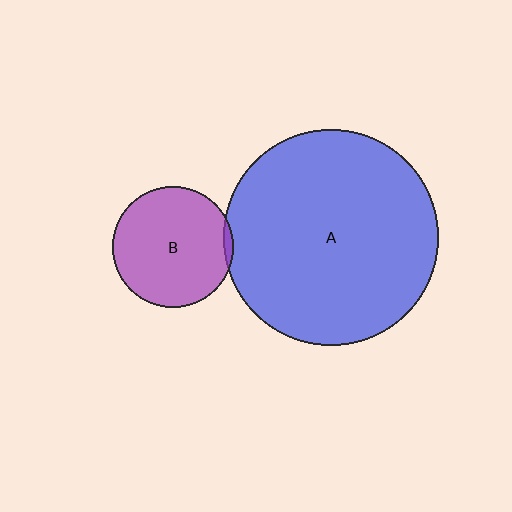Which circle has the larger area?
Circle A (blue).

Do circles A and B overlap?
Yes.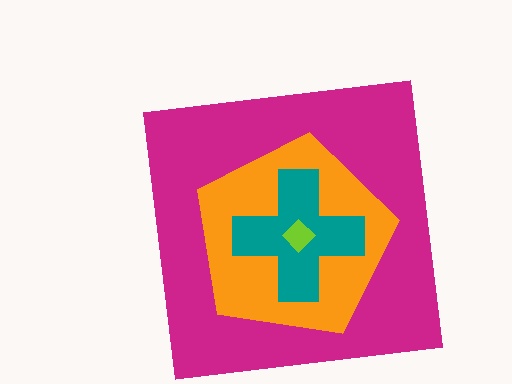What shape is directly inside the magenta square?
The orange pentagon.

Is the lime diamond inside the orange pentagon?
Yes.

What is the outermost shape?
The magenta square.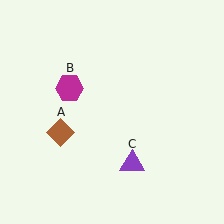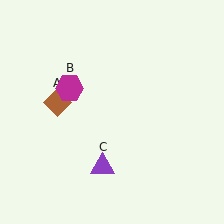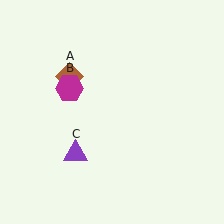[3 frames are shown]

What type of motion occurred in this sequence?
The brown diamond (object A), purple triangle (object C) rotated clockwise around the center of the scene.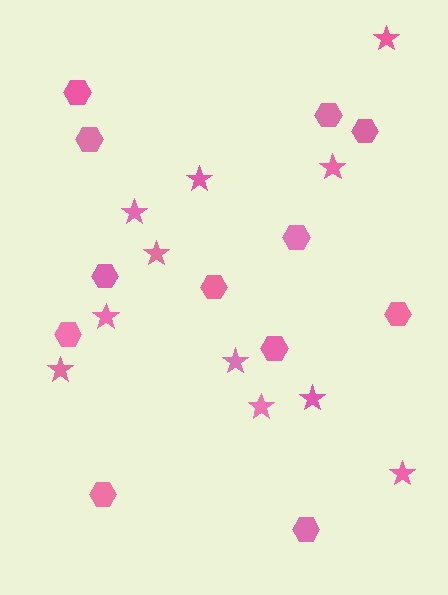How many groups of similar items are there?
There are 2 groups: one group of hexagons (12) and one group of stars (11).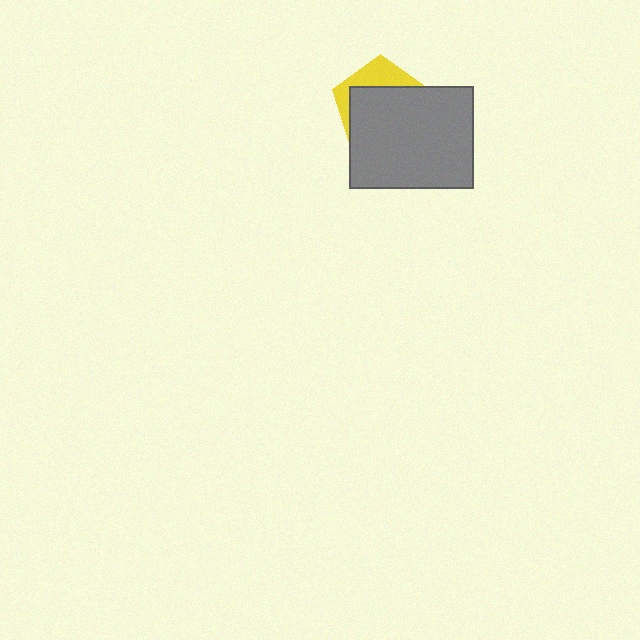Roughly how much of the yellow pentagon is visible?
A small part of it is visible (roughly 30%).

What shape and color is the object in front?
The object in front is a gray rectangle.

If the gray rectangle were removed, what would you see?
You would see the complete yellow pentagon.